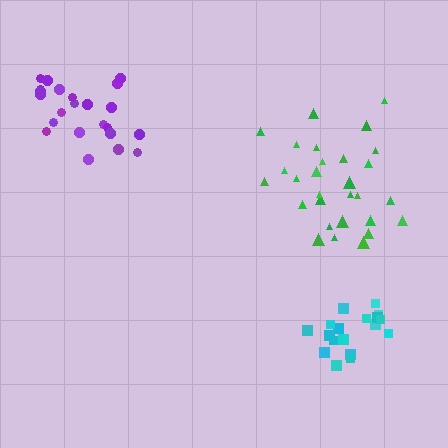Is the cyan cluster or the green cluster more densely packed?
Cyan.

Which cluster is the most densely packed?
Cyan.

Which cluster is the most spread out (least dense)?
Purple.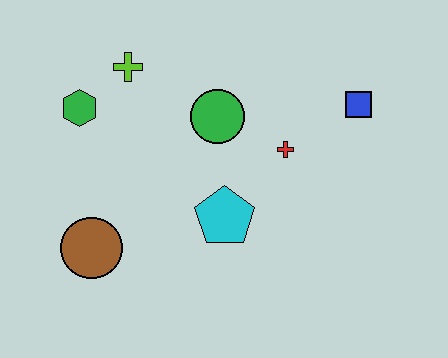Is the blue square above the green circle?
Yes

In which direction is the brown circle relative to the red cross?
The brown circle is to the left of the red cross.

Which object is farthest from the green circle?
The brown circle is farthest from the green circle.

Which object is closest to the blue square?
The red cross is closest to the blue square.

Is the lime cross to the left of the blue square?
Yes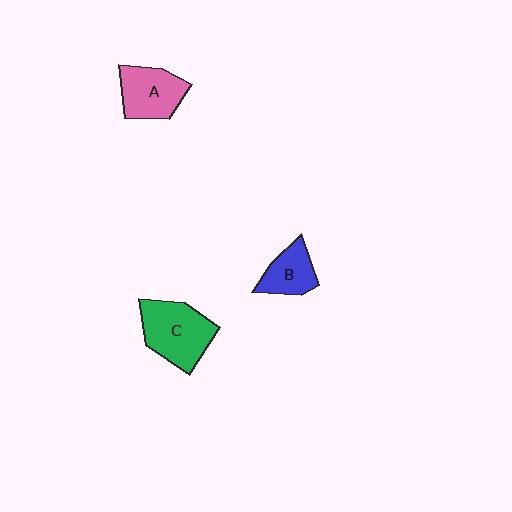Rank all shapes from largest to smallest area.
From largest to smallest: C (green), A (pink), B (blue).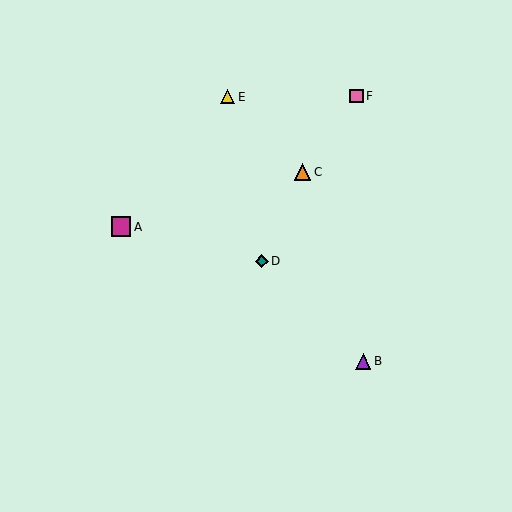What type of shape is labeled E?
Shape E is a yellow triangle.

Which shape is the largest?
The magenta square (labeled A) is the largest.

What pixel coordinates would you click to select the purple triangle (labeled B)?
Click at (363, 361) to select the purple triangle B.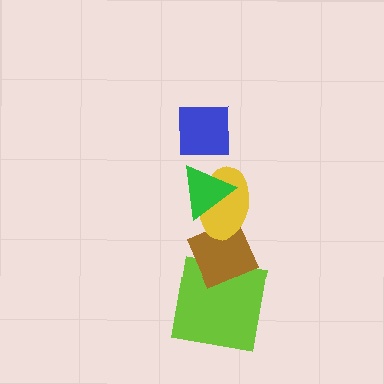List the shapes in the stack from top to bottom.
From top to bottom: the blue square, the green triangle, the yellow ellipse, the brown diamond, the lime square.